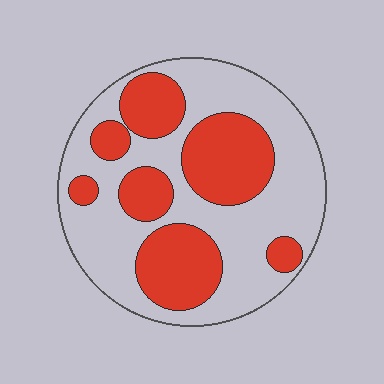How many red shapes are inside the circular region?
7.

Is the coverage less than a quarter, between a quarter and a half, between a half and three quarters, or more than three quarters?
Between a quarter and a half.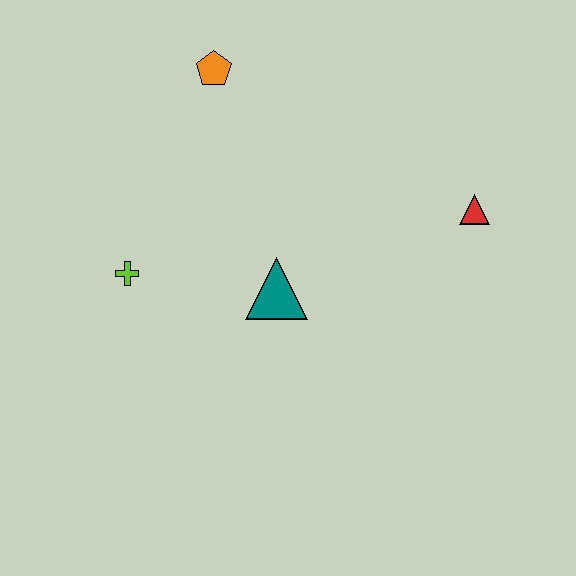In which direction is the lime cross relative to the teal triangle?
The lime cross is to the left of the teal triangle.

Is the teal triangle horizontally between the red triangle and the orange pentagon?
Yes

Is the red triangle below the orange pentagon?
Yes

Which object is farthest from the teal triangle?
The orange pentagon is farthest from the teal triangle.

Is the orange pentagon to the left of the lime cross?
No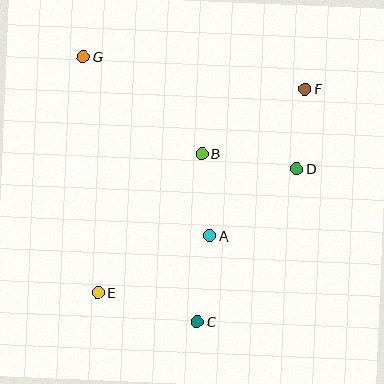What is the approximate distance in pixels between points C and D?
The distance between C and D is approximately 183 pixels.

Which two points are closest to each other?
Points D and F are closest to each other.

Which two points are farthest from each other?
Points E and F are farthest from each other.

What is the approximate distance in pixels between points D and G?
The distance between D and G is approximately 241 pixels.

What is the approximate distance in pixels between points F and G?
The distance between F and G is approximately 224 pixels.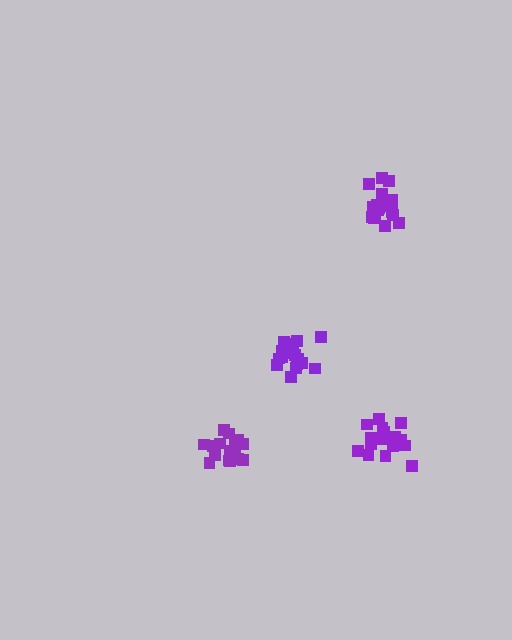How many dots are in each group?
Group 1: 19 dots, Group 2: 17 dots, Group 3: 18 dots, Group 4: 17 dots (71 total).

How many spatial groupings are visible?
There are 4 spatial groupings.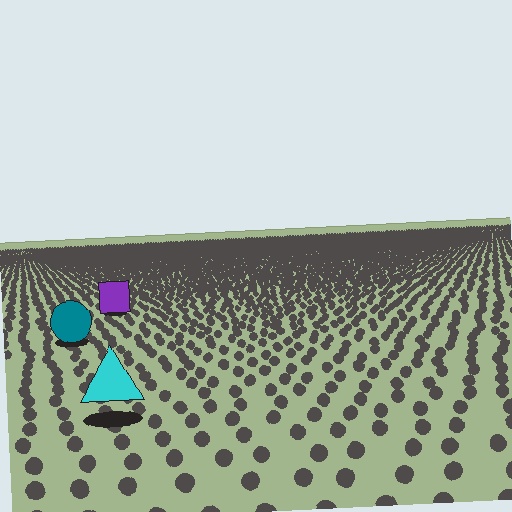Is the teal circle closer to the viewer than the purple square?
Yes. The teal circle is closer — you can tell from the texture gradient: the ground texture is coarser near it.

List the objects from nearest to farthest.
From nearest to farthest: the cyan triangle, the teal circle, the purple square.